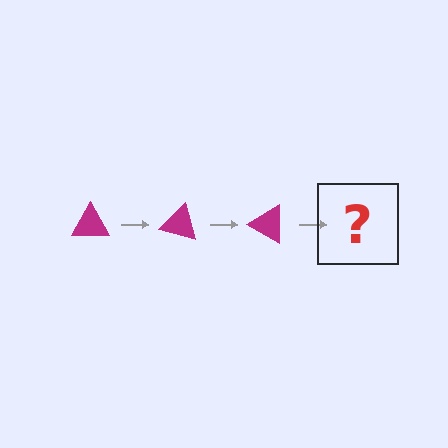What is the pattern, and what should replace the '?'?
The pattern is that the triangle rotates 15 degrees each step. The '?' should be a magenta triangle rotated 45 degrees.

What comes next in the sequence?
The next element should be a magenta triangle rotated 45 degrees.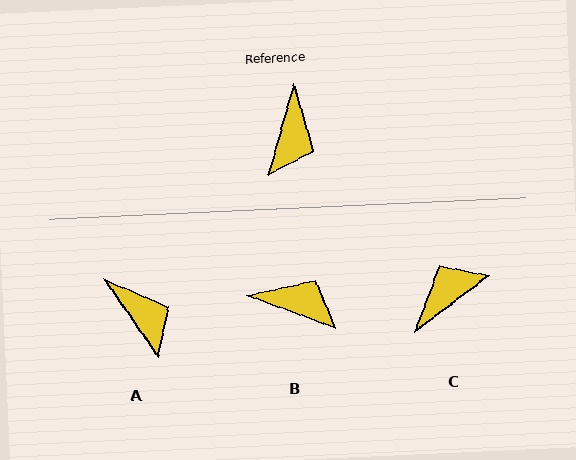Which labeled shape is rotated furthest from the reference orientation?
C, about 143 degrees away.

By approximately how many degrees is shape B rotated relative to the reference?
Approximately 86 degrees counter-clockwise.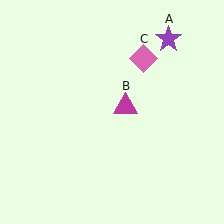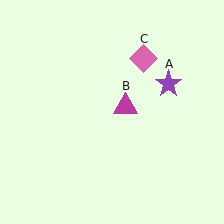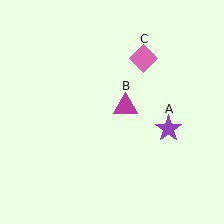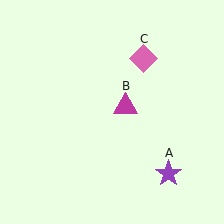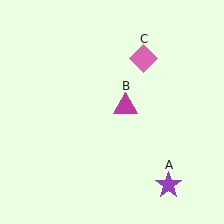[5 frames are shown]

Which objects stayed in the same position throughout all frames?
Magenta triangle (object B) and pink diamond (object C) remained stationary.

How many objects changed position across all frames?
1 object changed position: purple star (object A).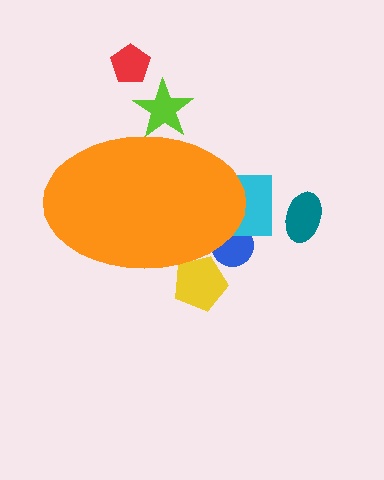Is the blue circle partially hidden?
Yes, the blue circle is partially hidden behind the orange ellipse.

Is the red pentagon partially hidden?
No, the red pentagon is fully visible.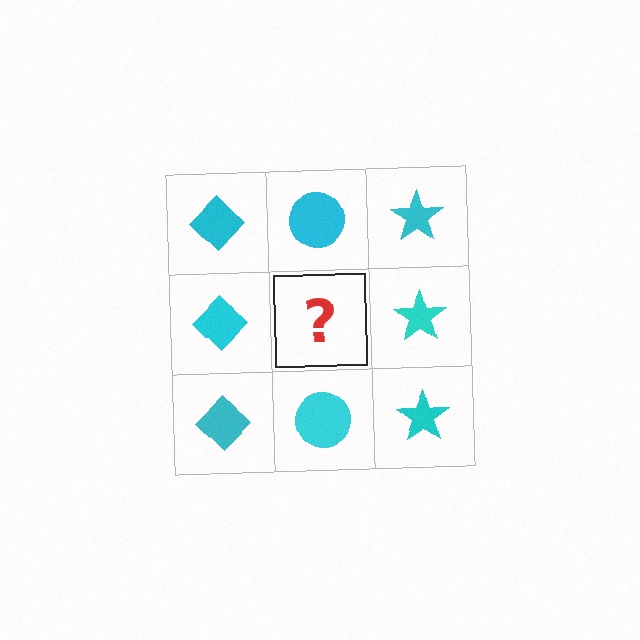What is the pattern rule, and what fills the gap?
The rule is that each column has a consistent shape. The gap should be filled with a cyan circle.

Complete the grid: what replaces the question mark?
The question mark should be replaced with a cyan circle.